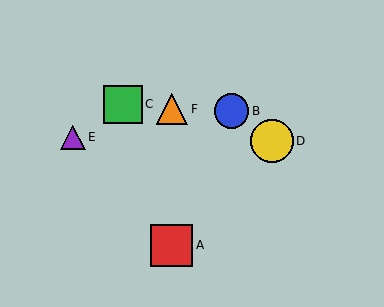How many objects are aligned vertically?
2 objects (A, F) are aligned vertically.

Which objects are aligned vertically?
Objects A, F are aligned vertically.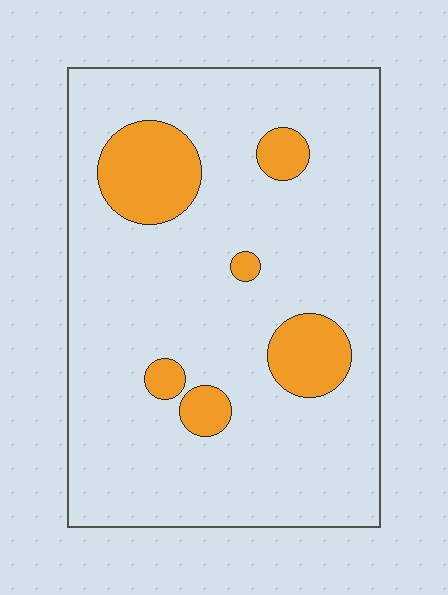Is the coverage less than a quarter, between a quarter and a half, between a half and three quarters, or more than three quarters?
Less than a quarter.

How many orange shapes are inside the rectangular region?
6.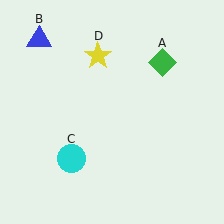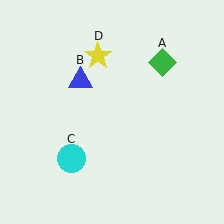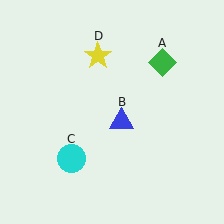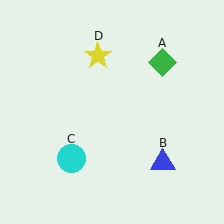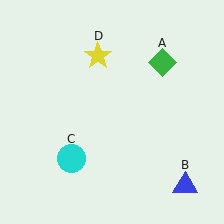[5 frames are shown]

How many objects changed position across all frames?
1 object changed position: blue triangle (object B).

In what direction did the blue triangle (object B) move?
The blue triangle (object B) moved down and to the right.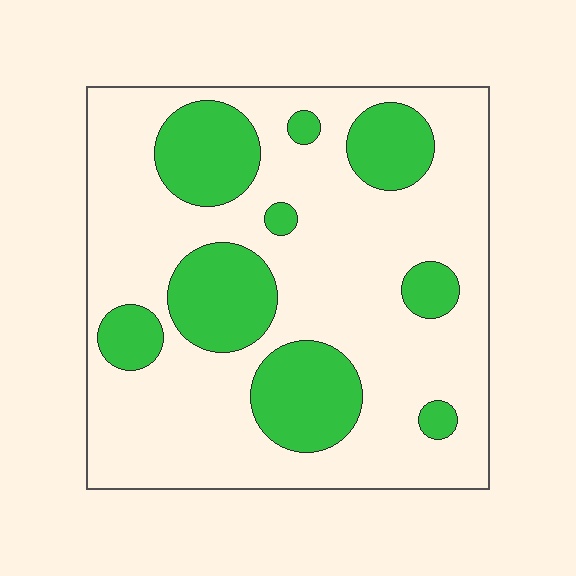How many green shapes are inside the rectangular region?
9.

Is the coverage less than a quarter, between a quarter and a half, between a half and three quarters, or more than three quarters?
Between a quarter and a half.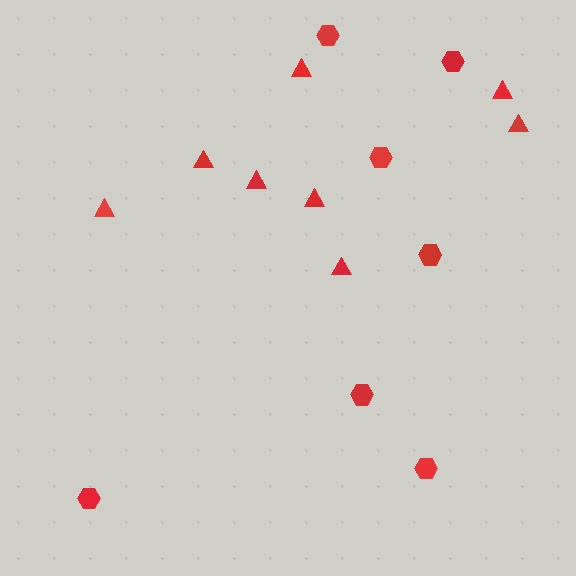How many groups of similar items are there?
There are 2 groups: one group of hexagons (7) and one group of triangles (8).